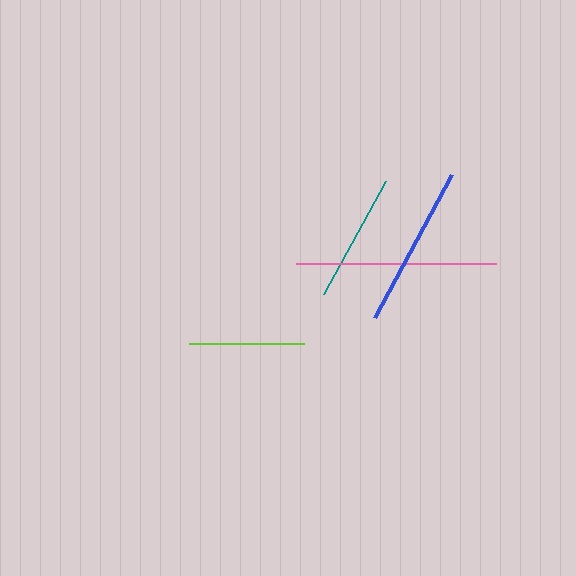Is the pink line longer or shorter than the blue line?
The pink line is longer than the blue line.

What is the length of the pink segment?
The pink segment is approximately 200 pixels long.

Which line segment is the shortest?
The lime line is the shortest at approximately 115 pixels.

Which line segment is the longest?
The pink line is the longest at approximately 200 pixels.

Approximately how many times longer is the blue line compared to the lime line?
The blue line is approximately 1.4 times the length of the lime line.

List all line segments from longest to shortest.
From longest to shortest: pink, blue, teal, lime.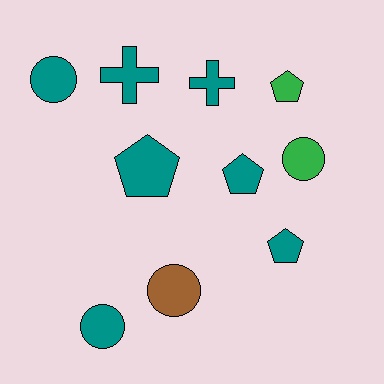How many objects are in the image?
There are 10 objects.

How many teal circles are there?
There are 2 teal circles.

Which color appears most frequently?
Teal, with 7 objects.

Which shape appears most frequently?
Circle, with 4 objects.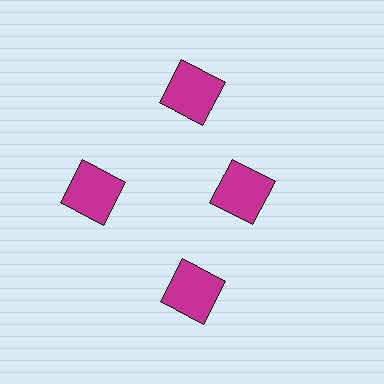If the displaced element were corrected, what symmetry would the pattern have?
It would have 4-fold rotational symmetry — the pattern would map onto itself every 90 degrees.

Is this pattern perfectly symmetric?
No. The 4 magenta squares are arranged in a ring, but one element near the 3 o'clock position is pulled inward toward the center, breaking the 4-fold rotational symmetry.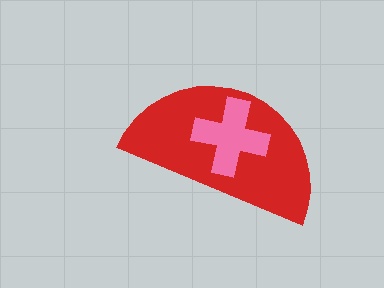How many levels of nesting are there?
2.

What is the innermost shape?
The pink cross.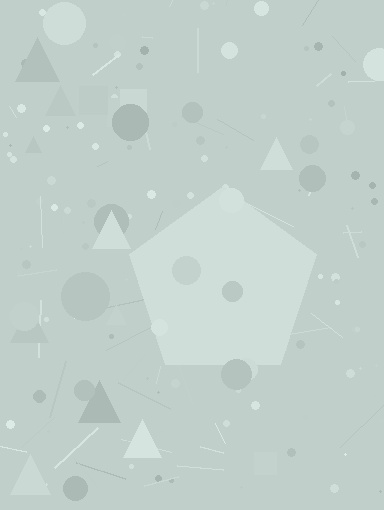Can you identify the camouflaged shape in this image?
The camouflaged shape is a pentagon.